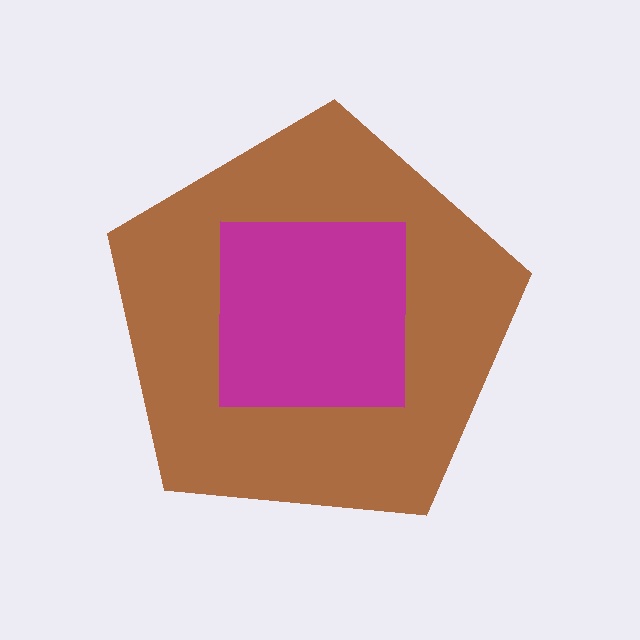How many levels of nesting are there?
2.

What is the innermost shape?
The magenta square.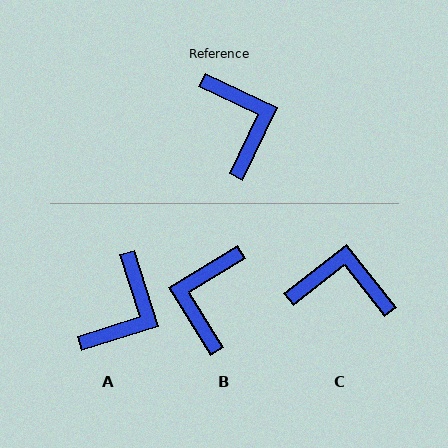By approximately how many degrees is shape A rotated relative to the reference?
Approximately 47 degrees clockwise.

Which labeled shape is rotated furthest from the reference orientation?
B, about 147 degrees away.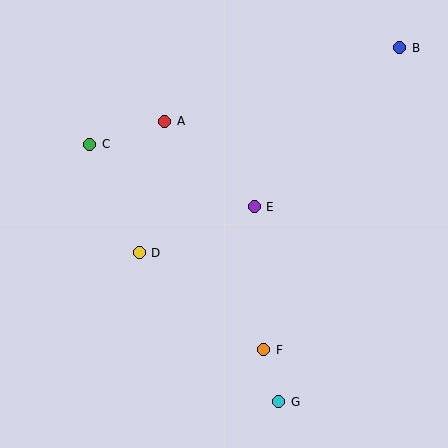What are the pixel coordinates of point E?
Point E is at (254, 207).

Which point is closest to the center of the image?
Point E at (254, 207) is closest to the center.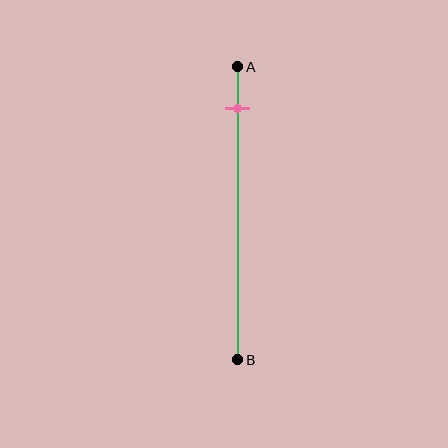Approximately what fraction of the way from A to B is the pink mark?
The pink mark is approximately 15% of the way from A to B.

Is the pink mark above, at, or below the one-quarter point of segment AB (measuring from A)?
The pink mark is above the one-quarter point of segment AB.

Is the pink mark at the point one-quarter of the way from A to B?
No, the mark is at about 15% from A, not at the 25% one-quarter point.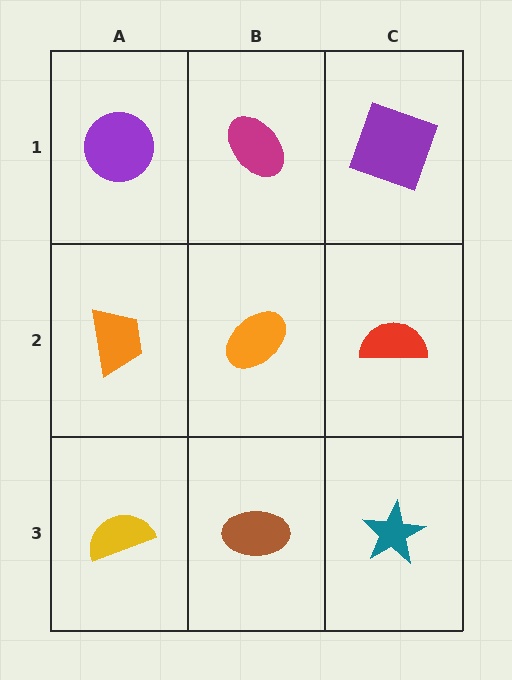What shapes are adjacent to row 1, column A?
An orange trapezoid (row 2, column A), a magenta ellipse (row 1, column B).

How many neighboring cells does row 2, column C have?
3.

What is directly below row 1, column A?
An orange trapezoid.